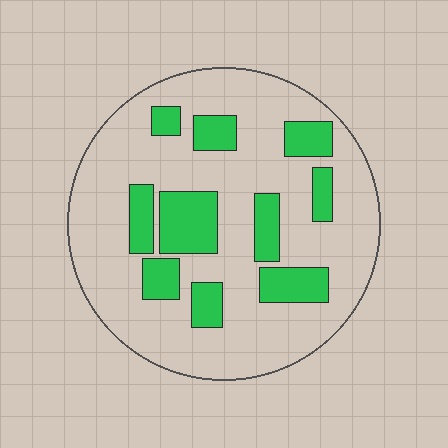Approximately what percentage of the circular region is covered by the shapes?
Approximately 25%.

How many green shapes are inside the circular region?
10.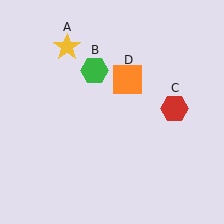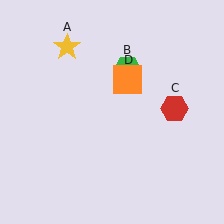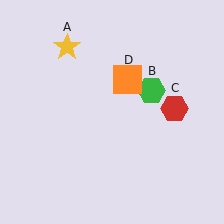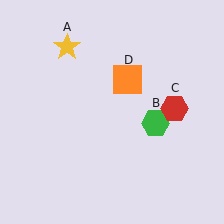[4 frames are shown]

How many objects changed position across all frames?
1 object changed position: green hexagon (object B).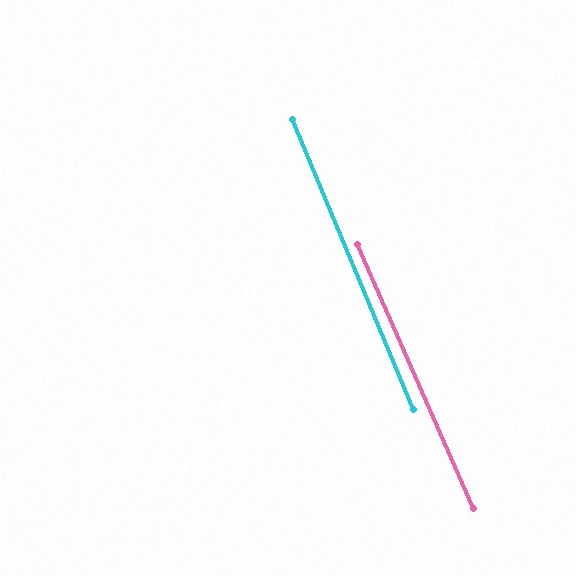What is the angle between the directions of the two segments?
Approximately 1 degree.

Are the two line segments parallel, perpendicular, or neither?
Parallel — their directions differ by only 1.2°.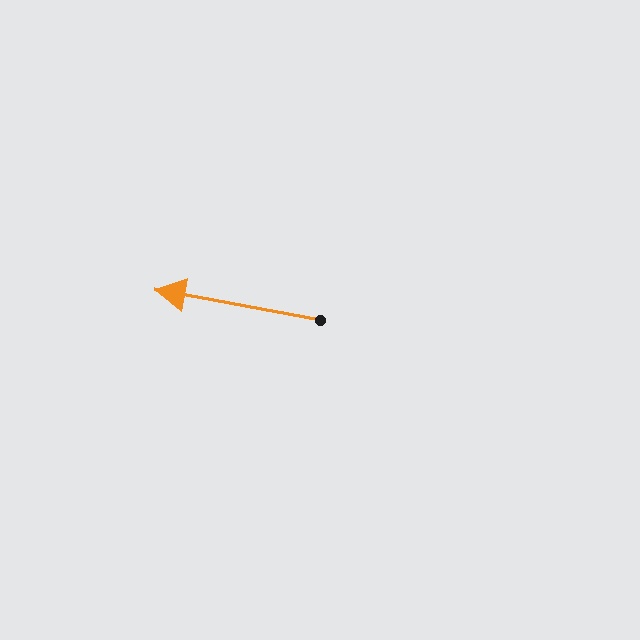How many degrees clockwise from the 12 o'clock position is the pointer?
Approximately 280 degrees.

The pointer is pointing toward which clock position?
Roughly 9 o'clock.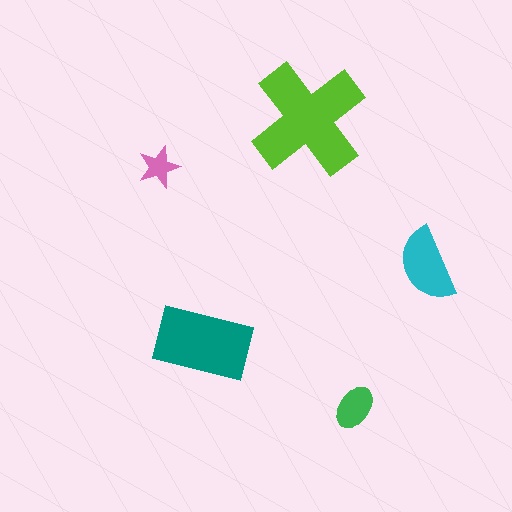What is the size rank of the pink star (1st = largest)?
5th.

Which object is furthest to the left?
The pink star is leftmost.